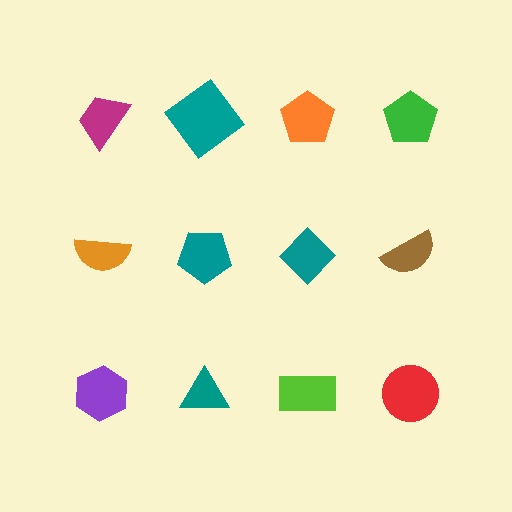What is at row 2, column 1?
An orange semicircle.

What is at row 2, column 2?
A teal pentagon.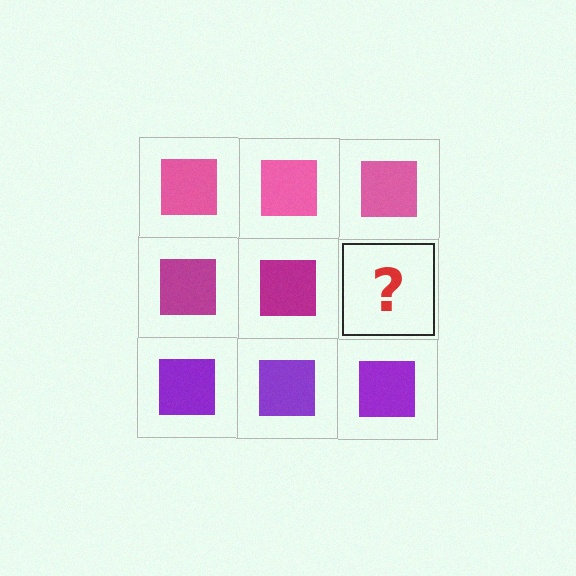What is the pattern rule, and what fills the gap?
The rule is that each row has a consistent color. The gap should be filled with a magenta square.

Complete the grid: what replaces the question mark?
The question mark should be replaced with a magenta square.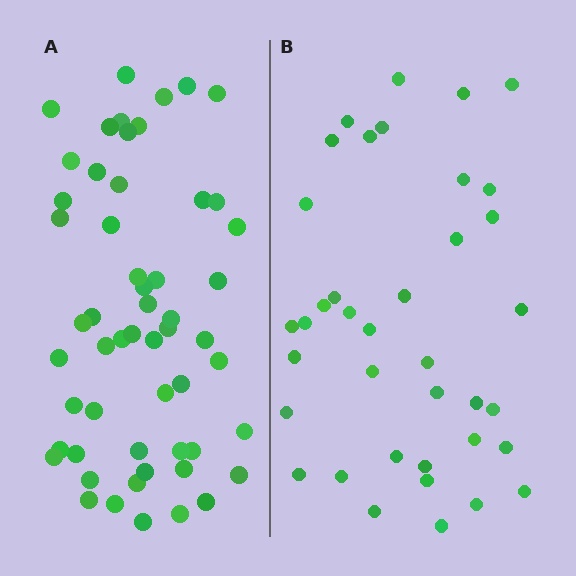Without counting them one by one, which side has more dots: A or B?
Region A (the left region) has more dots.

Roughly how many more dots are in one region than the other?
Region A has approximately 15 more dots than region B.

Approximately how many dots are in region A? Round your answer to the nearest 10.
About 60 dots. (The exact count is 55, which rounds to 60.)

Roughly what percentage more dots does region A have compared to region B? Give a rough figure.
About 45% more.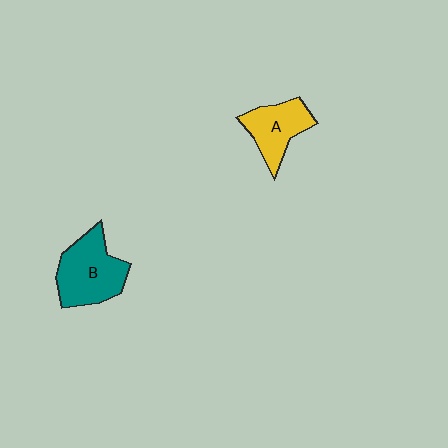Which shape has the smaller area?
Shape A (yellow).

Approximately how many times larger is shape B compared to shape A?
Approximately 1.4 times.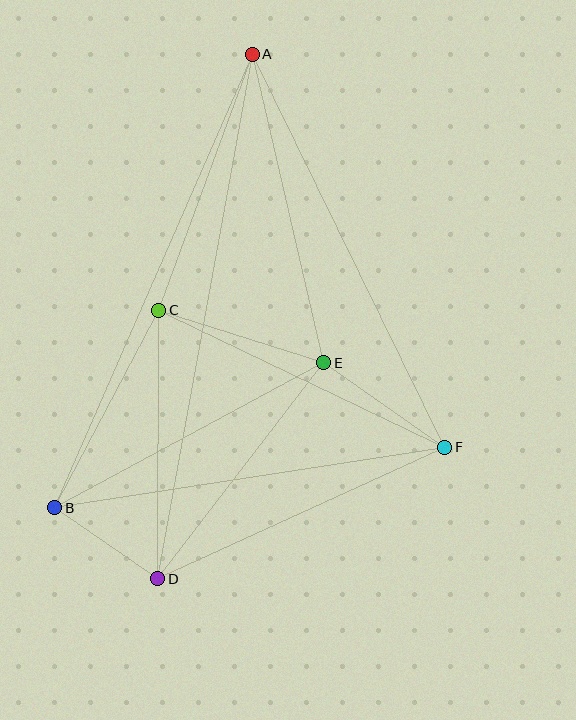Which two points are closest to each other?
Points B and D are closest to each other.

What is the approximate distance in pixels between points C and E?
The distance between C and E is approximately 173 pixels.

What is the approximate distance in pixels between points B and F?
The distance between B and F is approximately 395 pixels.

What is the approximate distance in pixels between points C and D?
The distance between C and D is approximately 269 pixels.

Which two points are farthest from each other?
Points A and D are farthest from each other.